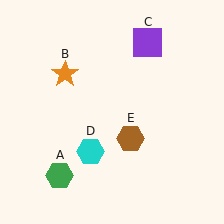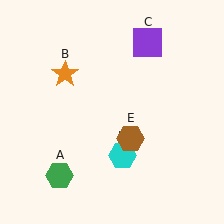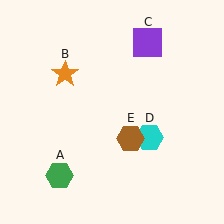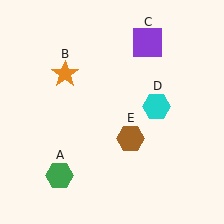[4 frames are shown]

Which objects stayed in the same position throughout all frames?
Green hexagon (object A) and orange star (object B) and purple square (object C) and brown hexagon (object E) remained stationary.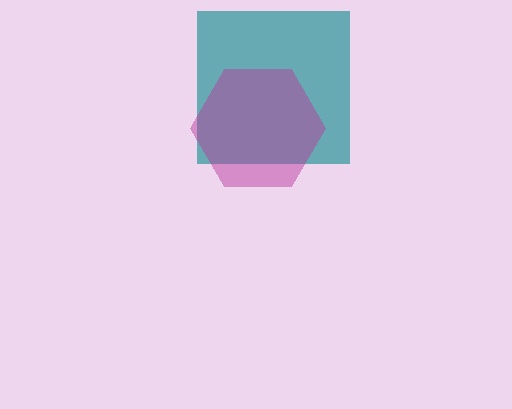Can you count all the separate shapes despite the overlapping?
Yes, there are 2 separate shapes.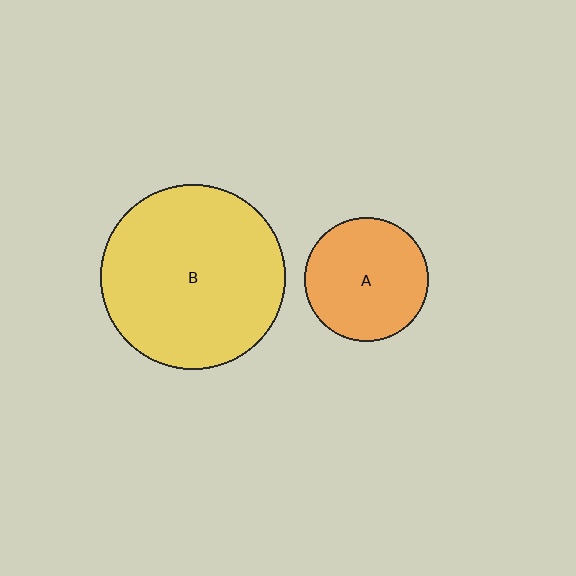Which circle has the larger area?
Circle B (yellow).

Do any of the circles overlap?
No, none of the circles overlap.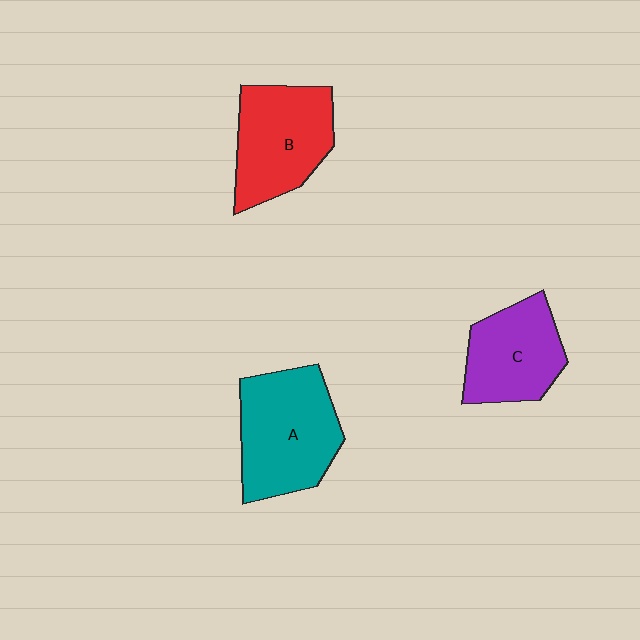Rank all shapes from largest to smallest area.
From largest to smallest: A (teal), B (red), C (purple).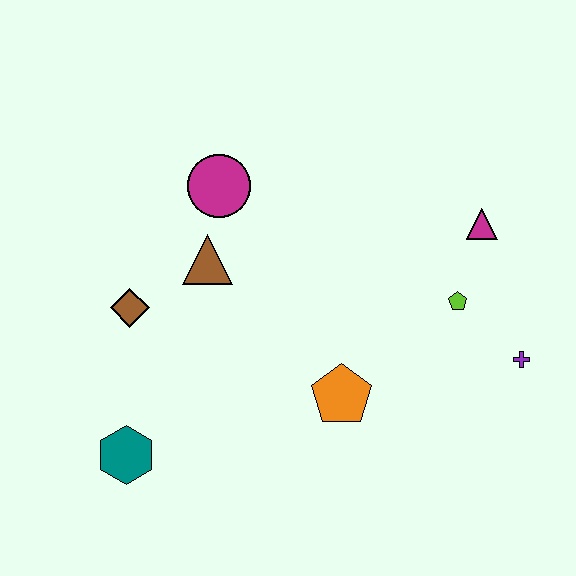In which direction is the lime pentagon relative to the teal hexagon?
The lime pentagon is to the right of the teal hexagon.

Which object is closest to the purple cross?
The lime pentagon is closest to the purple cross.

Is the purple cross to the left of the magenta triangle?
No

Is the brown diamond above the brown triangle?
No